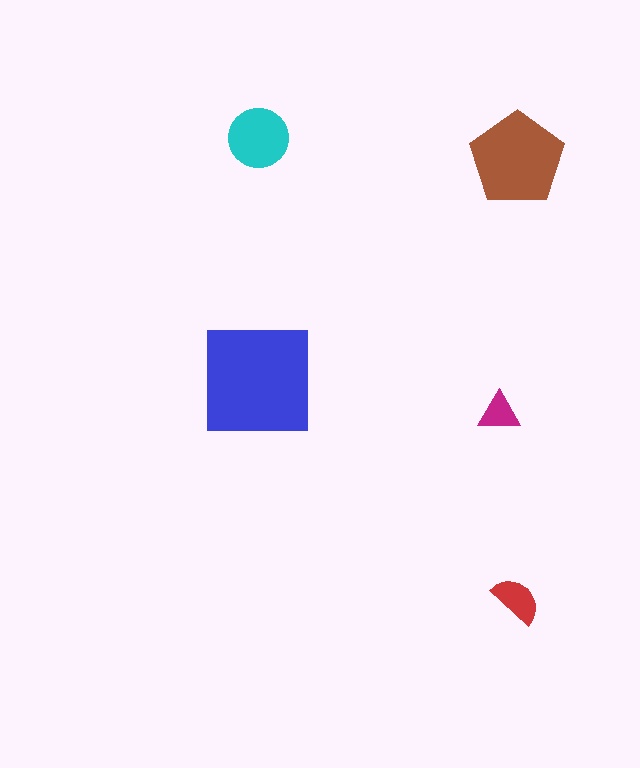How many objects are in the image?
There are 5 objects in the image.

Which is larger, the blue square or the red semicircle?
The blue square.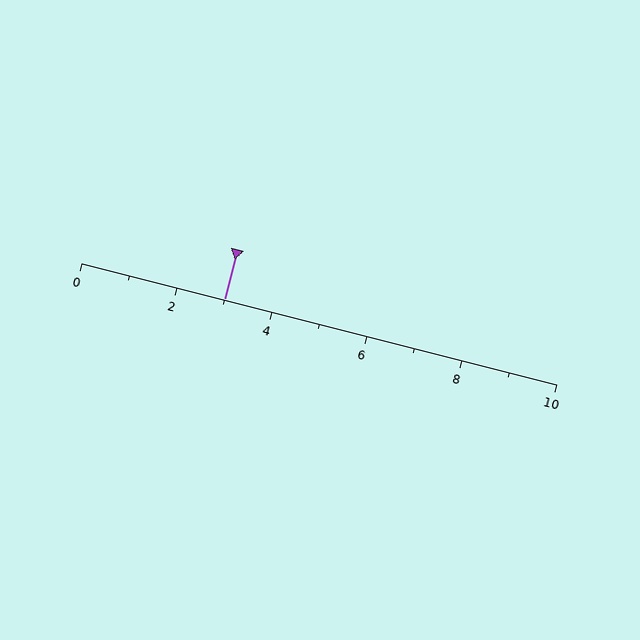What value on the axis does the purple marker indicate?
The marker indicates approximately 3.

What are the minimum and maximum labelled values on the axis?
The axis runs from 0 to 10.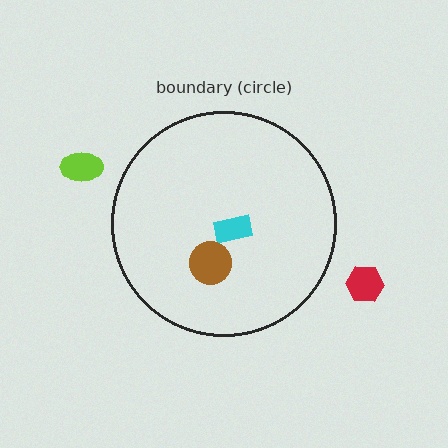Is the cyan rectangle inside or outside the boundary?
Inside.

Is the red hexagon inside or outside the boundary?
Outside.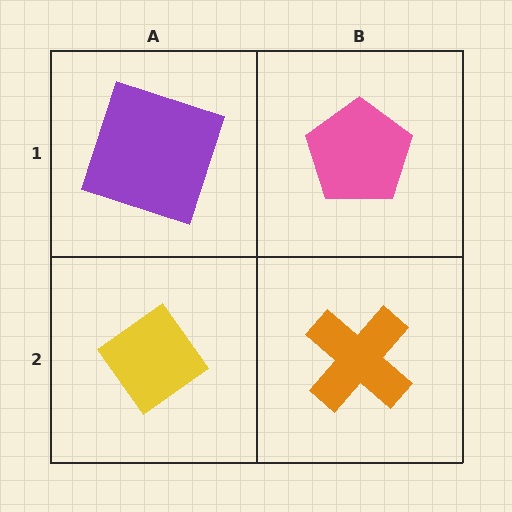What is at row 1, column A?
A purple square.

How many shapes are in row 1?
2 shapes.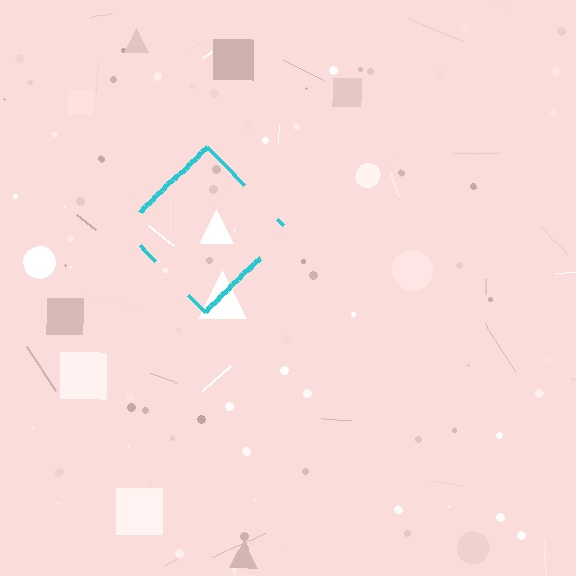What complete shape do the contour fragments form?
The contour fragments form a diamond.